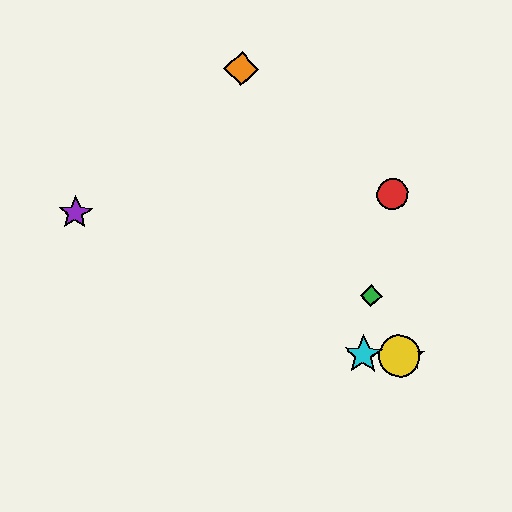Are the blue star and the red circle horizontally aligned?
No, the blue star is at y≈356 and the red circle is at y≈194.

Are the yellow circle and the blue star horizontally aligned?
Yes, both are at y≈356.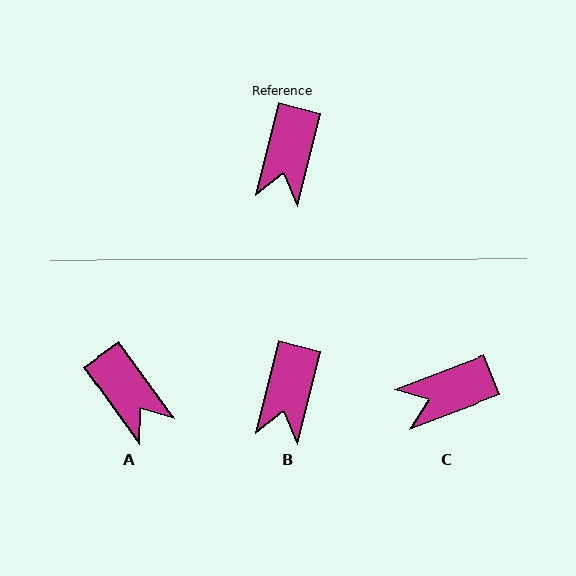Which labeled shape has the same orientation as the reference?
B.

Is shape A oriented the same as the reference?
No, it is off by about 50 degrees.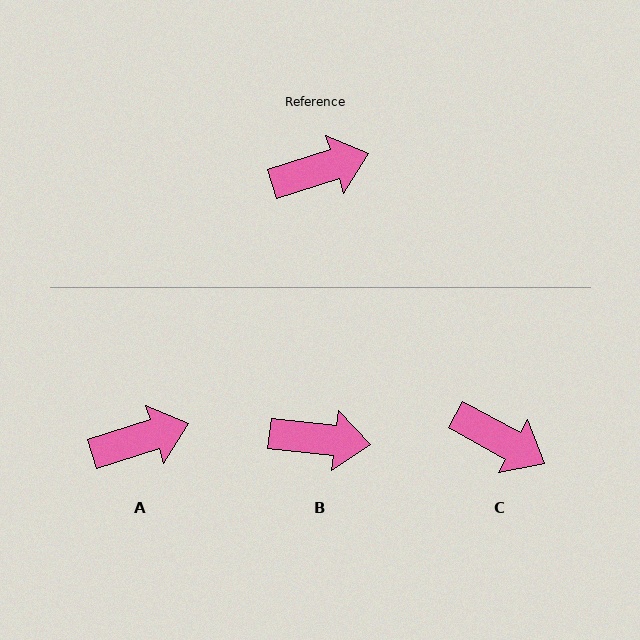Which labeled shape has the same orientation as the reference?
A.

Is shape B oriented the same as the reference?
No, it is off by about 23 degrees.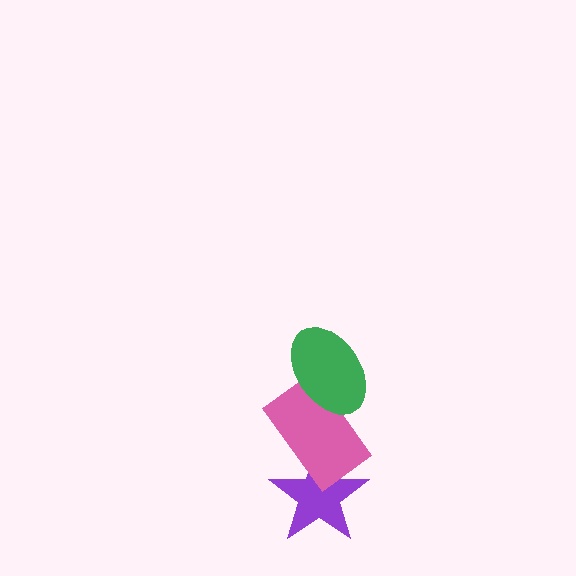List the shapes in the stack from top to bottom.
From top to bottom: the green ellipse, the pink rectangle, the purple star.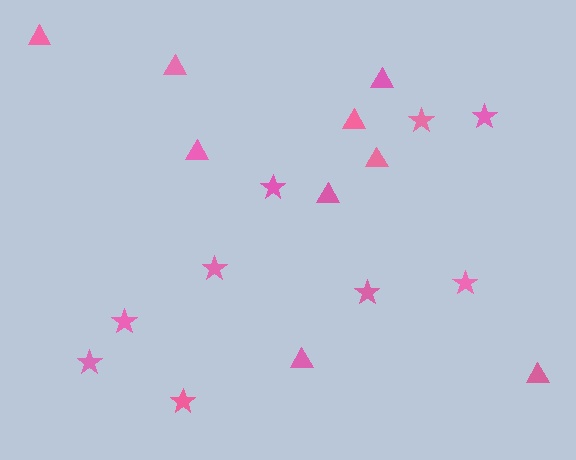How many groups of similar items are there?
There are 2 groups: one group of stars (9) and one group of triangles (9).